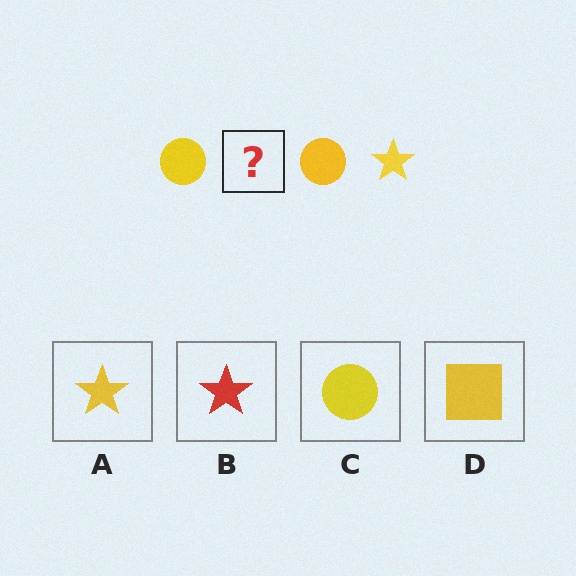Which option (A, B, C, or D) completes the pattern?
A.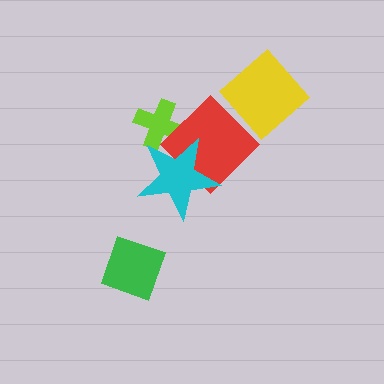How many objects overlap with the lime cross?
2 objects overlap with the lime cross.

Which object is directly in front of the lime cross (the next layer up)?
The red diamond is directly in front of the lime cross.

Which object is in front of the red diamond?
The cyan star is in front of the red diamond.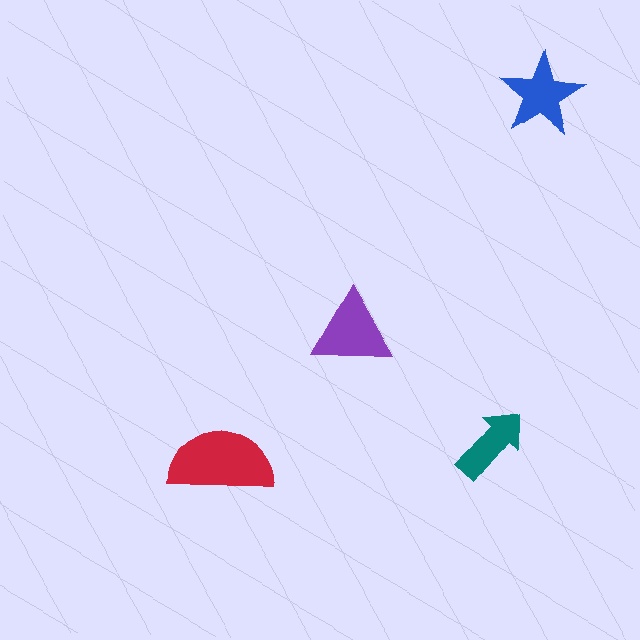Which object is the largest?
The red semicircle.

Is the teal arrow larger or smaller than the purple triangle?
Smaller.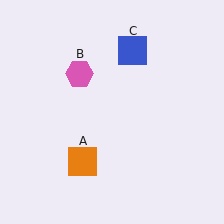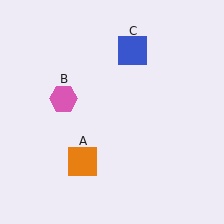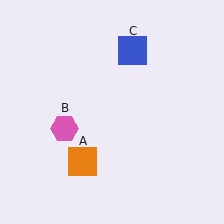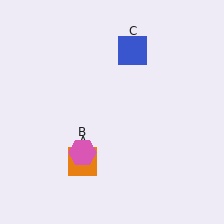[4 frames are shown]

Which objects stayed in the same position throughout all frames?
Orange square (object A) and blue square (object C) remained stationary.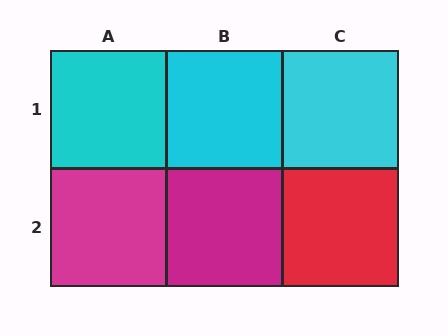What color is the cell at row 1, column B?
Cyan.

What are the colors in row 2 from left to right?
Magenta, magenta, red.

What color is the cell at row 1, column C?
Cyan.